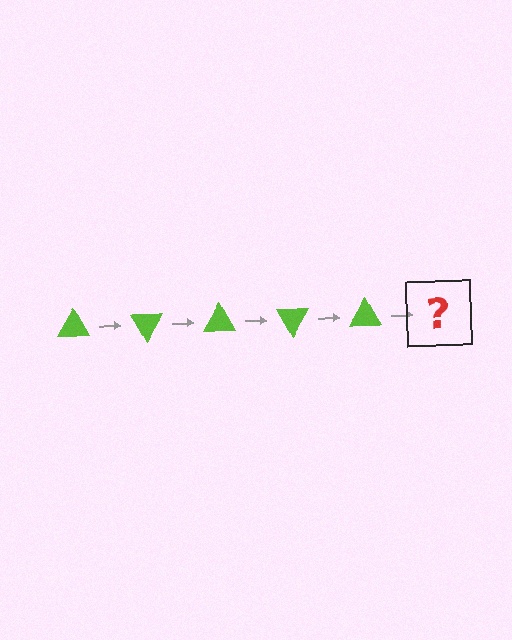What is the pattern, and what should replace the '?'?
The pattern is that the triangle rotates 60 degrees each step. The '?' should be a lime triangle rotated 300 degrees.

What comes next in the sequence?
The next element should be a lime triangle rotated 300 degrees.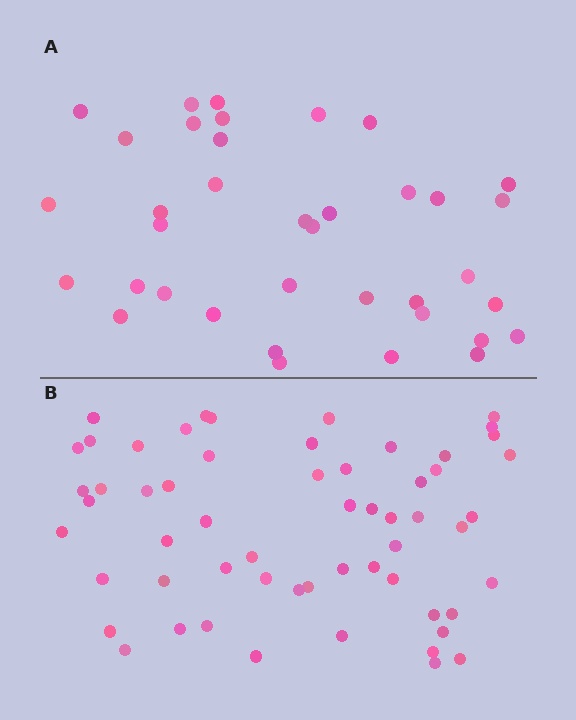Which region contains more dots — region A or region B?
Region B (the bottom region) has more dots.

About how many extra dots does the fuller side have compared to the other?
Region B has approximately 20 more dots than region A.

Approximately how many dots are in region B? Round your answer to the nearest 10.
About 60 dots. (The exact count is 58, which rounds to 60.)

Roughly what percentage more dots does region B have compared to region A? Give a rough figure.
About 55% more.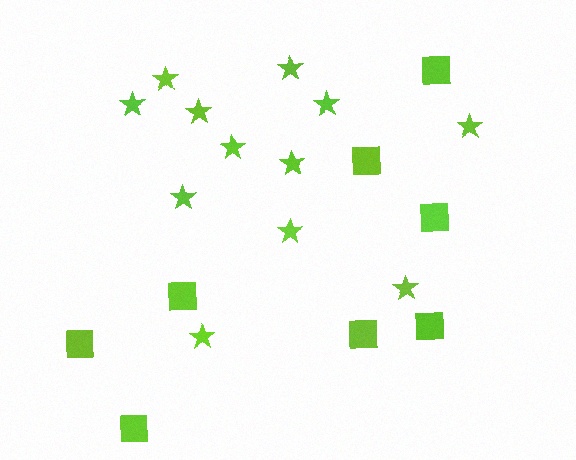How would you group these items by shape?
There are 2 groups: one group of stars (12) and one group of squares (8).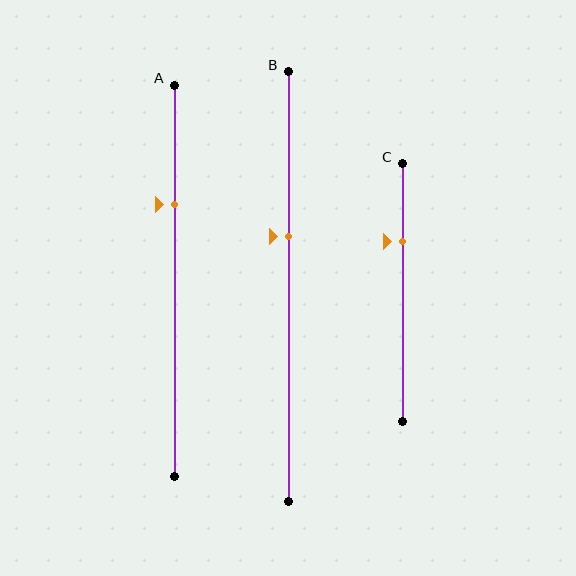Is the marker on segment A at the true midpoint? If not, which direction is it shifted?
No, the marker on segment A is shifted upward by about 19% of the segment length.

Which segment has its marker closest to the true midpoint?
Segment B has its marker closest to the true midpoint.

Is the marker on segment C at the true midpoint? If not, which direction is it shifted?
No, the marker on segment C is shifted upward by about 20% of the segment length.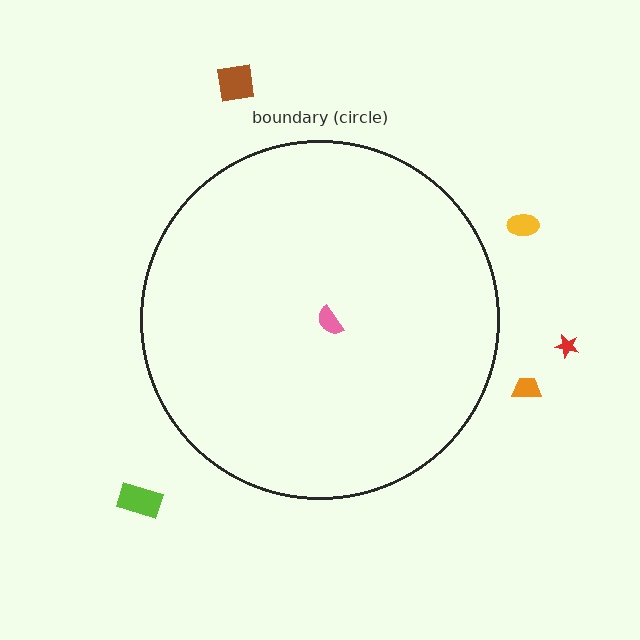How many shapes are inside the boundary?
1 inside, 5 outside.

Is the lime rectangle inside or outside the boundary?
Outside.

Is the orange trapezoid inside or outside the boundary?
Outside.